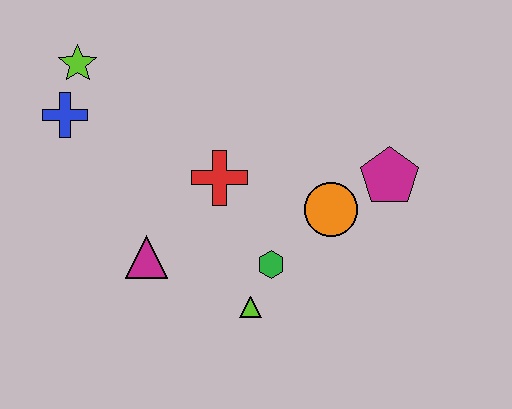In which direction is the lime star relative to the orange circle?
The lime star is to the left of the orange circle.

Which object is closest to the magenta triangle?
The red cross is closest to the magenta triangle.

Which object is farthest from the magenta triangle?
The magenta pentagon is farthest from the magenta triangle.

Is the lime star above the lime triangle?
Yes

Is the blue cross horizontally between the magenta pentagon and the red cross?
No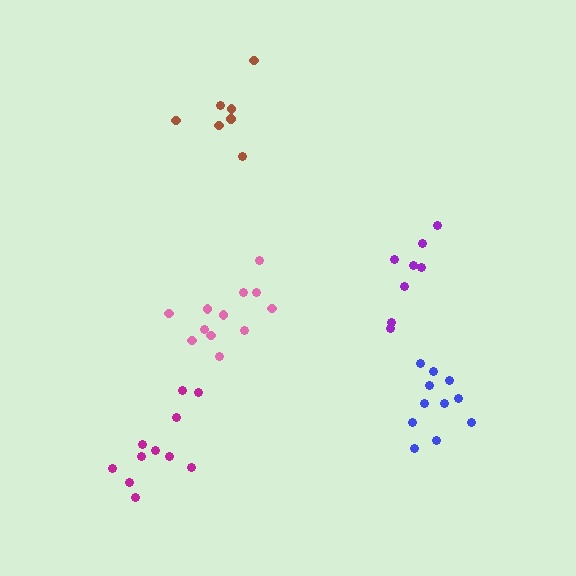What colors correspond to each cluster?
The clusters are colored: pink, blue, brown, purple, magenta.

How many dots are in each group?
Group 1: 12 dots, Group 2: 11 dots, Group 3: 7 dots, Group 4: 8 dots, Group 5: 11 dots (49 total).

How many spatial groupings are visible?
There are 5 spatial groupings.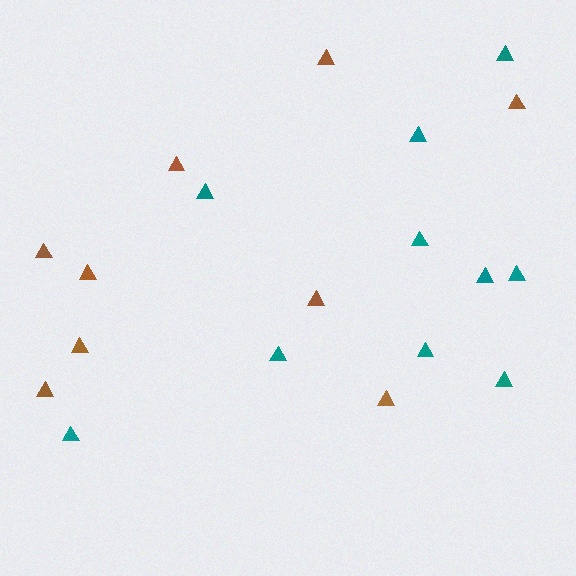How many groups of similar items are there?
There are 2 groups: one group of teal triangles (10) and one group of brown triangles (9).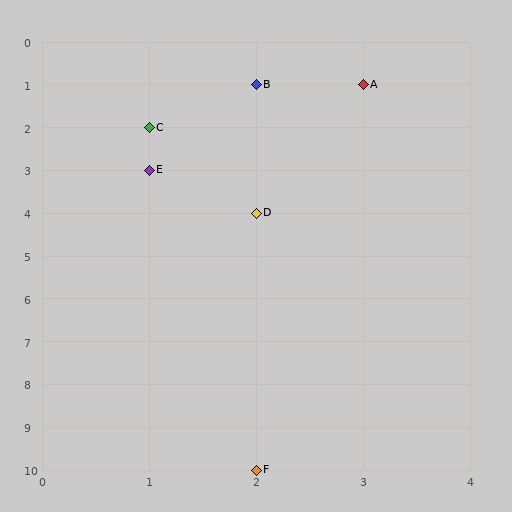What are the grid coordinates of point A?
Point A is at grid coordinates (3, 1).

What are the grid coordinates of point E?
Point E is at grid coordinates (1, 3).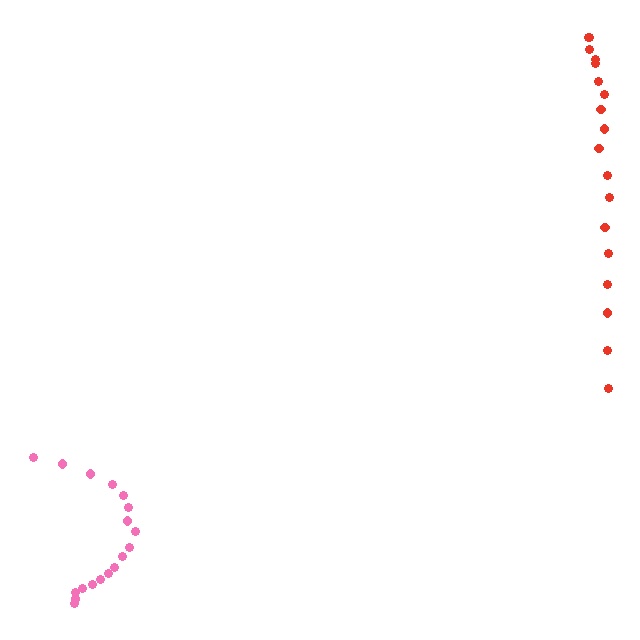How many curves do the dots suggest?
There are 2 distinct paths.